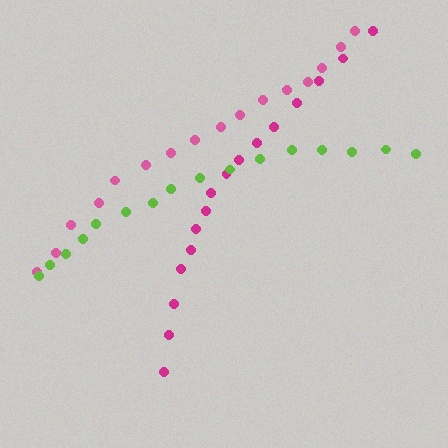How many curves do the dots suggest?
There are 3 distinct paths.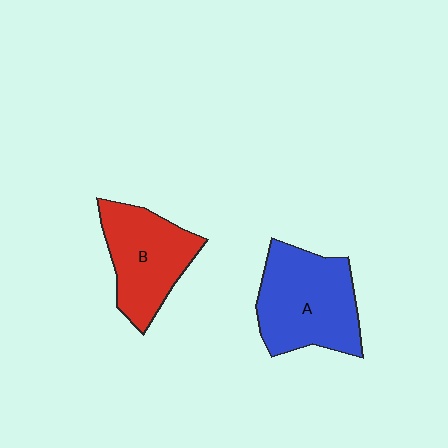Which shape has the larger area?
Shape A (blue).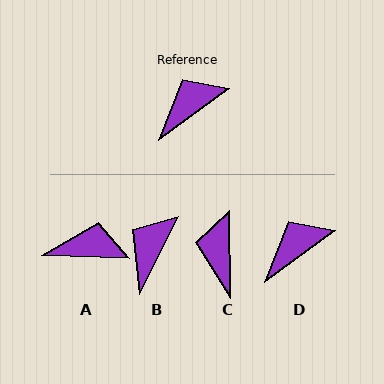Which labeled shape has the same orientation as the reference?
D.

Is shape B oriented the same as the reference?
No, it is off by about 27 degrees.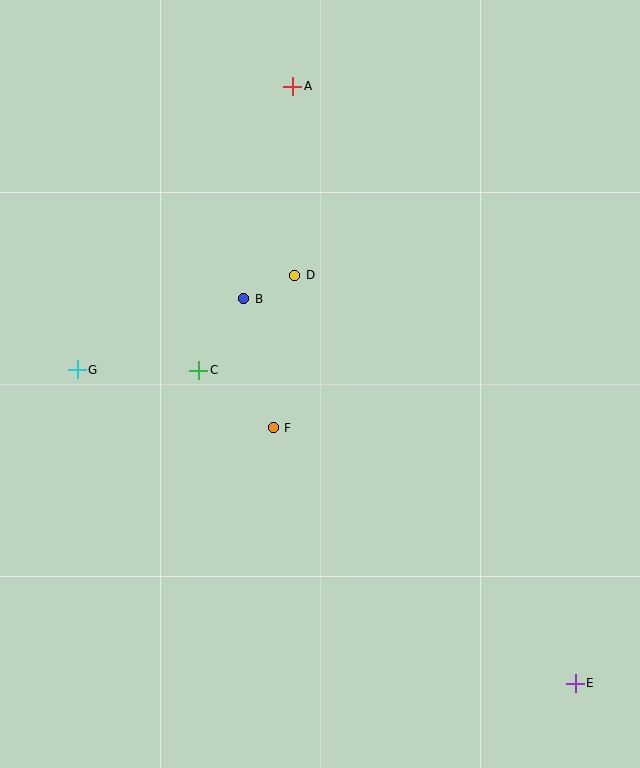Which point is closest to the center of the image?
Point F at (273, 428) is closest to the center.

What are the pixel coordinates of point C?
Point C is at (199, 370).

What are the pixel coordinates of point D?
Point D is at (295, 275).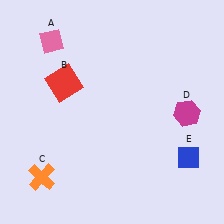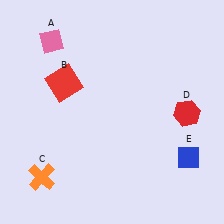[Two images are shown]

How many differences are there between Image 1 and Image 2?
There is 1 difference between the two images.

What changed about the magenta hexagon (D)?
In Image 1, D is magenta. In Image 2, it changed to red.